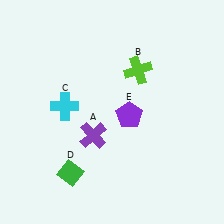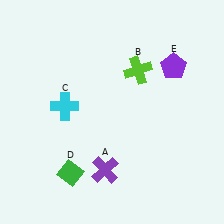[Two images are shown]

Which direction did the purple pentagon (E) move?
The purple pentagon (E) moved up.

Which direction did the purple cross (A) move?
The purple cross (A) moved down.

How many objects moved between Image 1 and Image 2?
2 objects moved between the two images.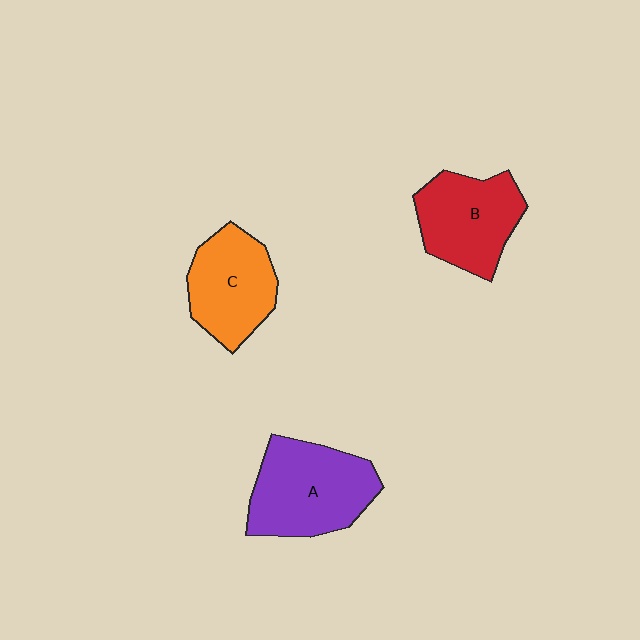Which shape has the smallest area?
Shape C (orange).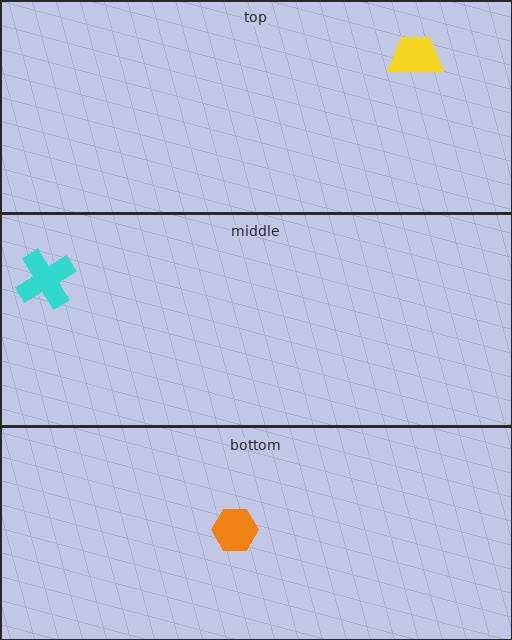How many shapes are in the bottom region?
1.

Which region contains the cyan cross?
The middle region.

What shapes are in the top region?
The yellow trapezoid.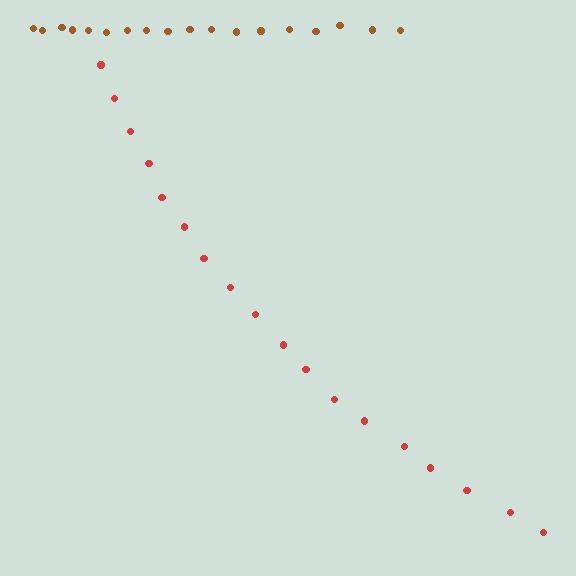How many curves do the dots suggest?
There are 2 distinct paths.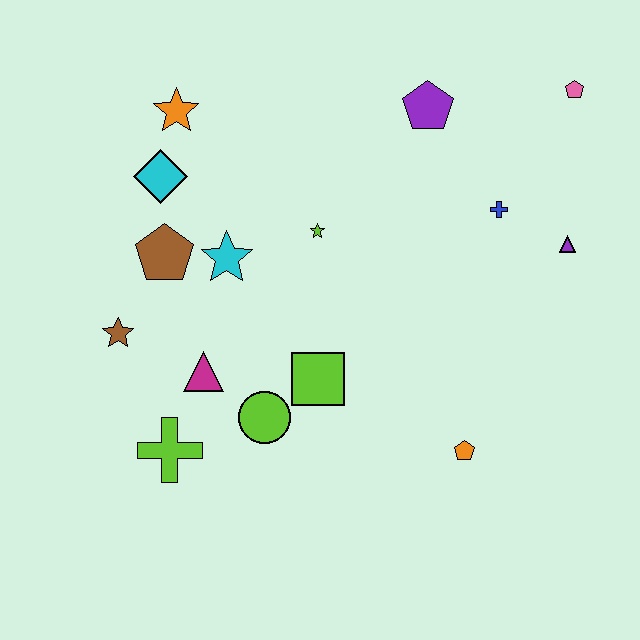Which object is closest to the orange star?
The cyan diamond is closest to the orange star.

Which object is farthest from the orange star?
The orange pentagon is farthest from the orange star.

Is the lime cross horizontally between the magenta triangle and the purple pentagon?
No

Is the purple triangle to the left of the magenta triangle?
No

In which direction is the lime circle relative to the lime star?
The lime circle is below the lime star.